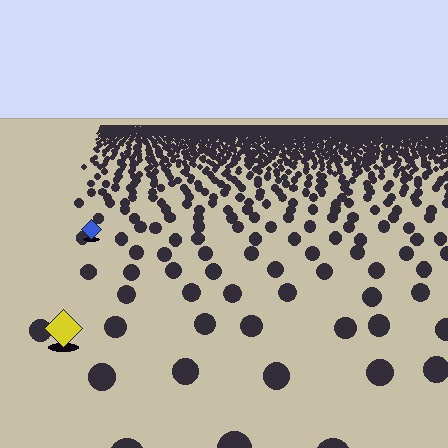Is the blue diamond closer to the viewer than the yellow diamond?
No. The yellow diamond is closer — you can tell from the texture gradient: the ground texture is coarser near it.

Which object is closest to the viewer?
The yellow diamond is closest. The texture marks near it are larger and more spread out.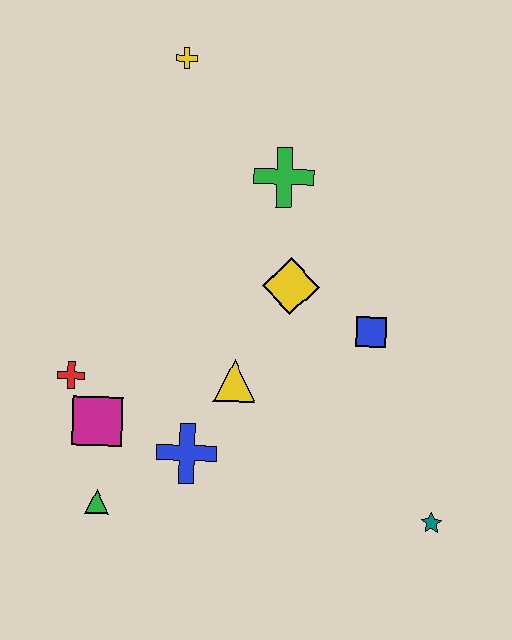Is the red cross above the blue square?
No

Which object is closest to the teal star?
The blue square is closest to the teal star.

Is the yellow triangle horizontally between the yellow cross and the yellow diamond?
Yes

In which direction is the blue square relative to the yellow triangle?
The blue square is to the right of the yellow triangle.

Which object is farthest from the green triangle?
The yellow cross is farthest from the green triangle.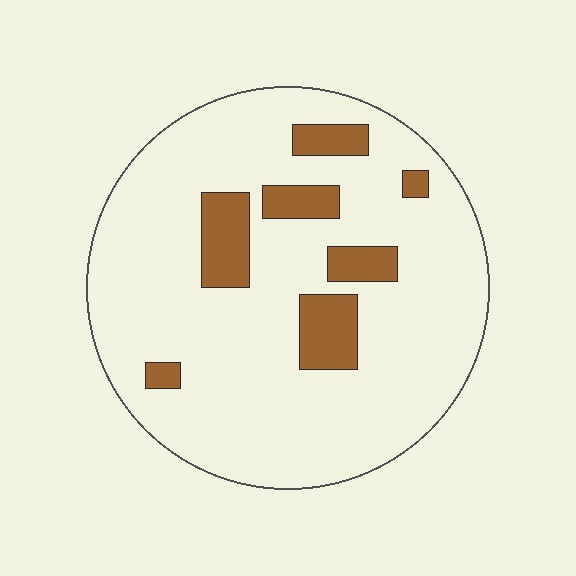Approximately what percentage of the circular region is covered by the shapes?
Approximately 15%.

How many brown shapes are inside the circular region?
7.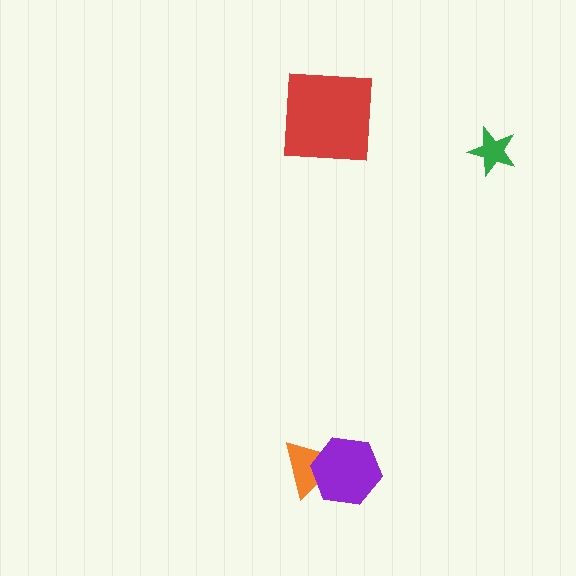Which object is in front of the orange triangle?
The purple hexagon is in front of the orange triangle.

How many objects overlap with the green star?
0 objects overlap with the green star.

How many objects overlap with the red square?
0 objects overlap with the red square.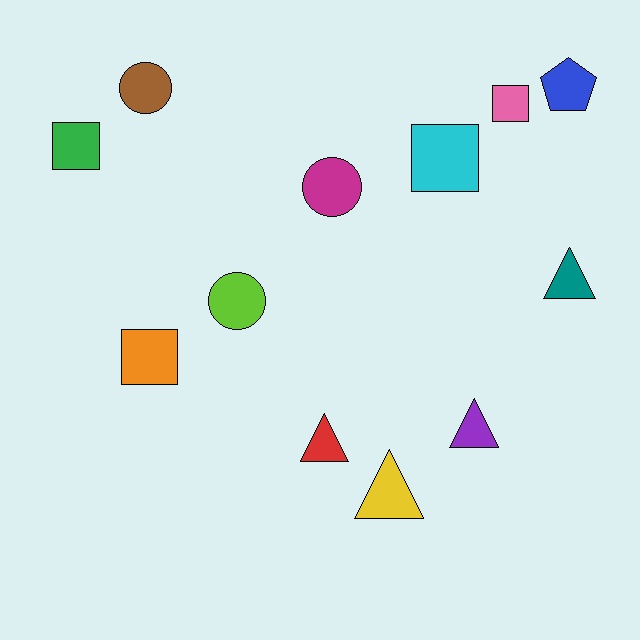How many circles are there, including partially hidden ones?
There are 3 circles.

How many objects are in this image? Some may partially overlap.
There are 12 objects.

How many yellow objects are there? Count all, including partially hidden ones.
There is 1 yellow object.